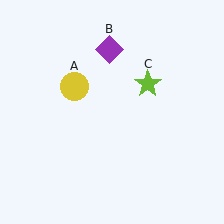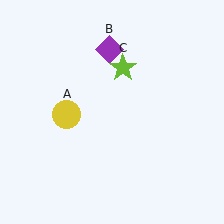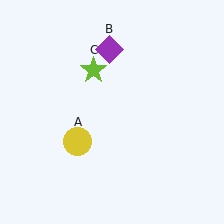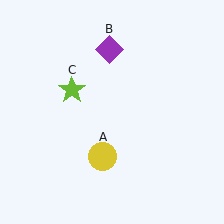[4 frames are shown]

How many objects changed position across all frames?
2 objects changed position: yellow circle (object A), lime star (object C).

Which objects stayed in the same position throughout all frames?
Purple diamond (object B) remained stationary.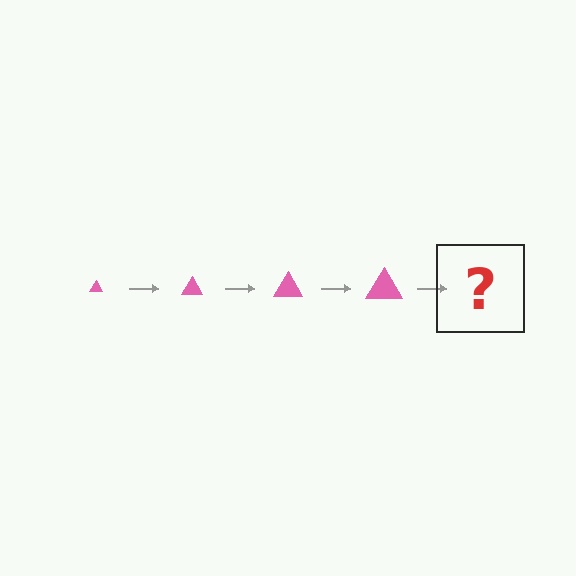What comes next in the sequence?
The next element should be a pink triangle, larger than the previous one.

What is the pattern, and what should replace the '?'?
The pattern is that the triangle gets progressively larger each step. The '?' should be a pink triangle, larger than the previous one.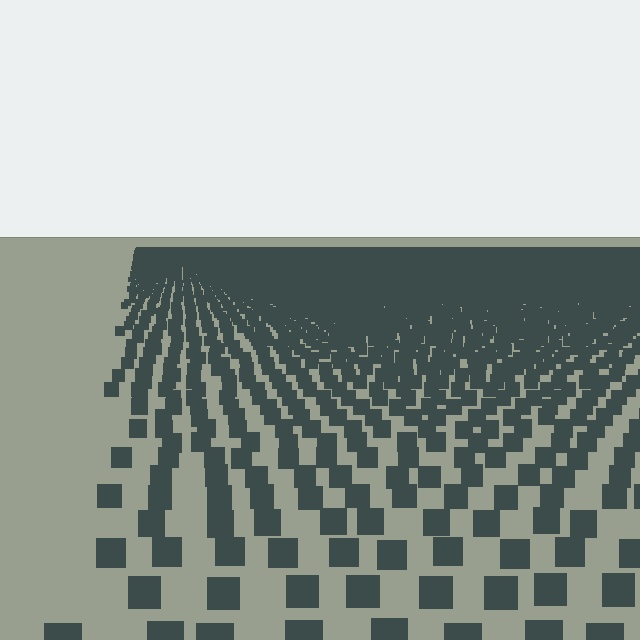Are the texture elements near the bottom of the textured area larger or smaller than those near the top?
Larger. Near the bottom, elements are closer to the viewer and appear at a bigger on-screen size.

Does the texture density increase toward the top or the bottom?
Density increases toward the top.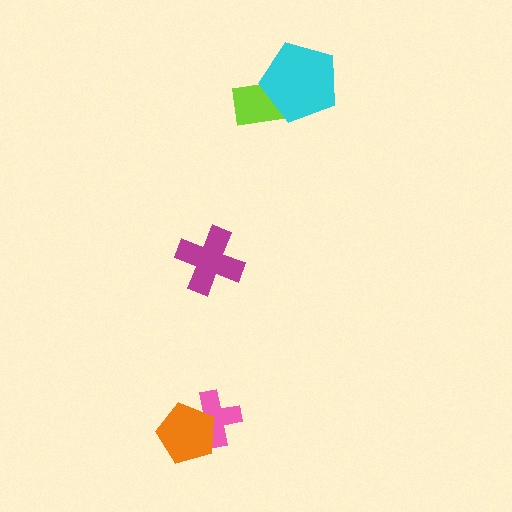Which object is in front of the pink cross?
The orange pentagon is in front of the pink cross.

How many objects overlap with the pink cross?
1 object overlaps with the pink cross.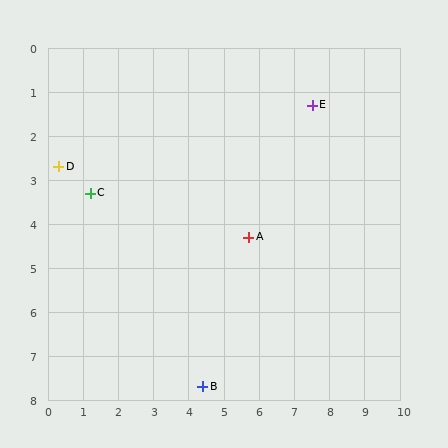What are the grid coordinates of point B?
Point B is at approximately (4.4, 7.7).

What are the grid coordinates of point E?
Point E is at approximately (7.5, 1.3).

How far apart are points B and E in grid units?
Points B and E are about 7.1 grid units apart.